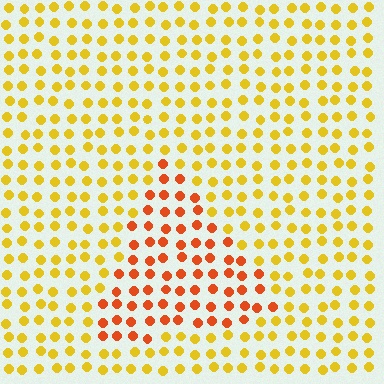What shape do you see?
I see a triangle.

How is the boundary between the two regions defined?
The boundary is defined purely by a slight shift in hue (about 37 degrees). Spacing, size, and orientation are identical on both sides.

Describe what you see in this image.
The image is filled with small yellow elements in a uniform arrangement. A triangle-shaped region is visible where the elements are tinted to a slightly different hue, forming a subtle color boundary.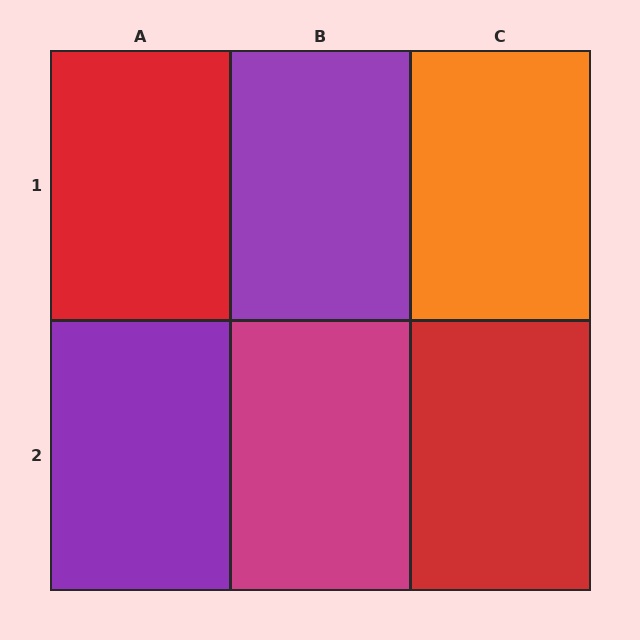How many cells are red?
2 cells are red.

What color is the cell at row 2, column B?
Magenta.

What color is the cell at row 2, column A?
Purple.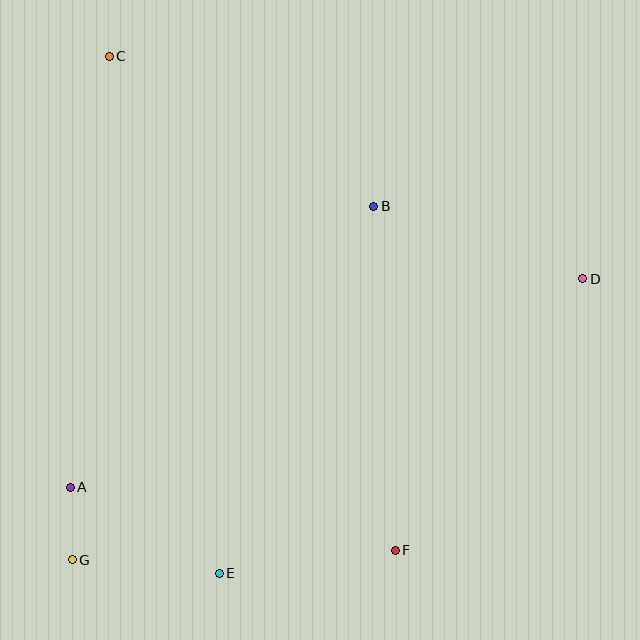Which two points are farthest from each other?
Points D and G are farthest from each other.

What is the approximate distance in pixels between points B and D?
The distance between B and D is approximately 221 pixels.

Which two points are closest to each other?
Points A and G are closest to each other.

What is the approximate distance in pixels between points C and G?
The distance between C and G is approximately 505 pixels.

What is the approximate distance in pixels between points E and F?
The distance between E and F is approximately 178 pixels.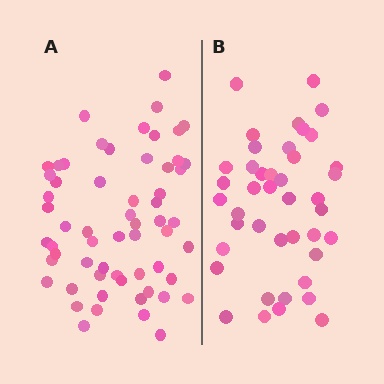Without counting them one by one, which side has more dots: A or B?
Region A (the left region) has more dots.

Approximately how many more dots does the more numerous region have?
Region A has approximately 20 more dots than region B.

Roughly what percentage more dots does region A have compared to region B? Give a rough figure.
About 45% more.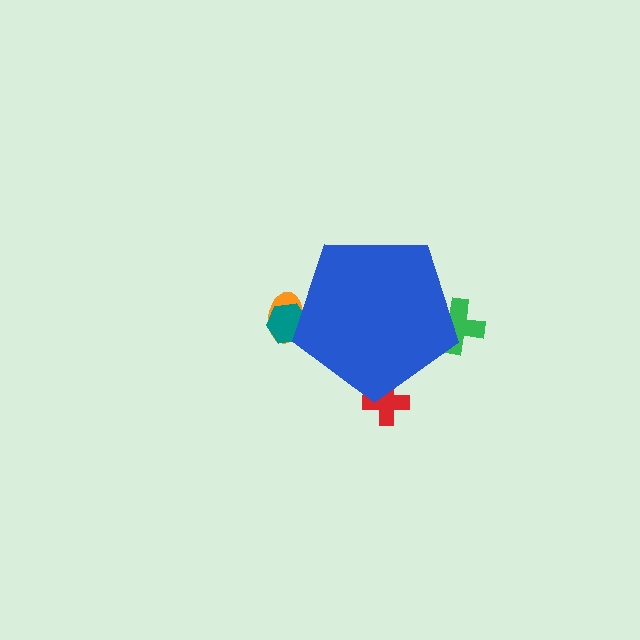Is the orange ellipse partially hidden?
Yes, the orange ellipse is partially hidden behind the blue pentagon.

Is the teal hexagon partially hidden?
Yes, the teal hexagon is partially hidden behind the blue pentagon.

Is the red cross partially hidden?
Yes, the red cross is partially hidden behind the blue pentagon.